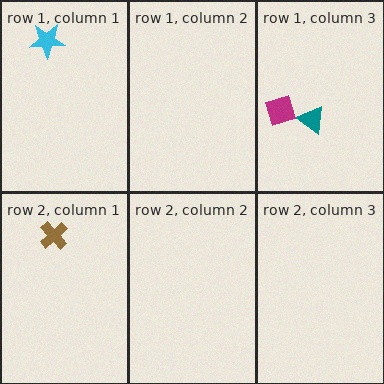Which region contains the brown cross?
The row 2, column 1 region.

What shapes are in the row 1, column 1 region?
The cyan star.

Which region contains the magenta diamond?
The row 1, column 3 region.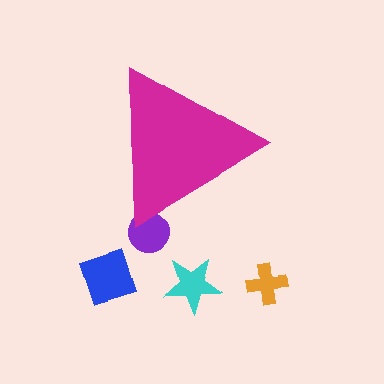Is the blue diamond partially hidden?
No, the blue diamond is fully visible.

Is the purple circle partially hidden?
Yes, the purple circle is partially hidden behind the magenta triangle.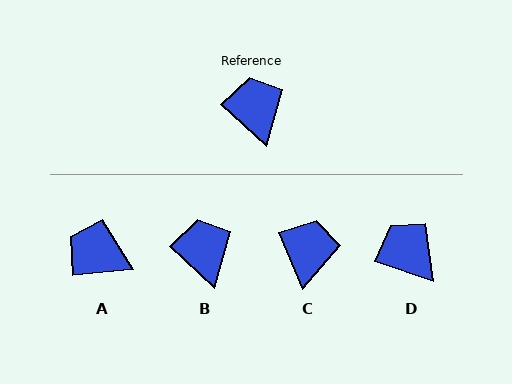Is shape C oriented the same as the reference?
No, it is off by about 25 degrees.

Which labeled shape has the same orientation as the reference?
B.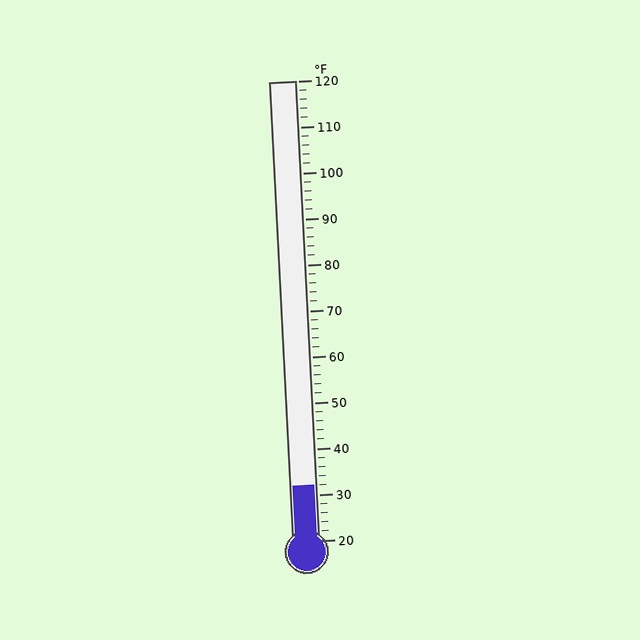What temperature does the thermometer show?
The thermometer shows approximately 32°F.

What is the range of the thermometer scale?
The thermometer scale ranges from 20°F to 120°F.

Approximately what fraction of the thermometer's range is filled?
The thermometer is filled to approximately 10% of its range.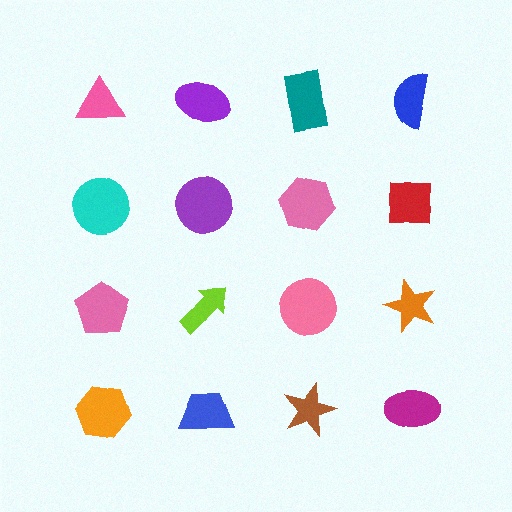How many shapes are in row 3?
4 shapes.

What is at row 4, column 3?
A brown star.